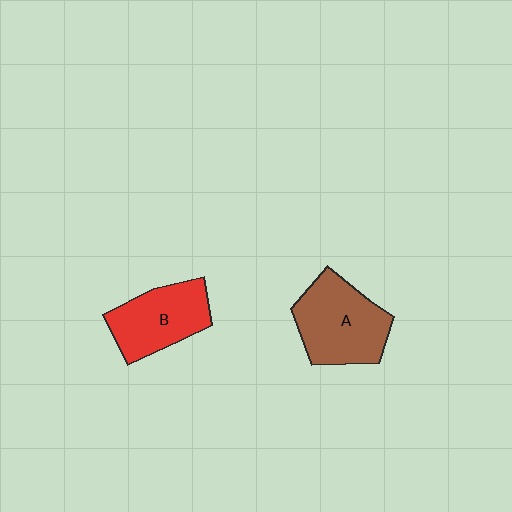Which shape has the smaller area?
Shape B (red).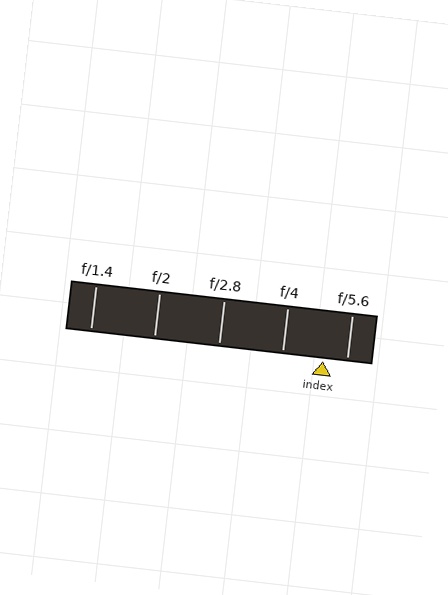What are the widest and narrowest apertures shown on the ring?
The widest aperture shown is f/1.4 and the narrowest is f/5.6.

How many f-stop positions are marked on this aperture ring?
There are 5 f-stop positions marked.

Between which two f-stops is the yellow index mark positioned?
The index mark is between f/4 and f/5.6.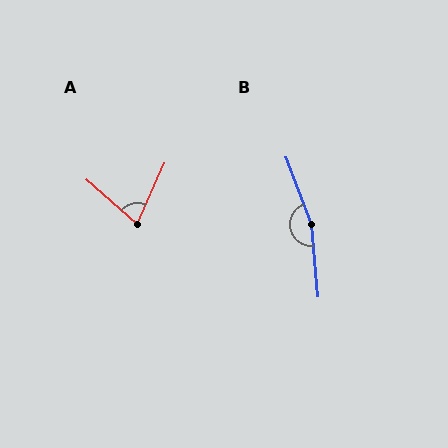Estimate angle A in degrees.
Approximately 72 degrees.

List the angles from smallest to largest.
A (72°), B (164°).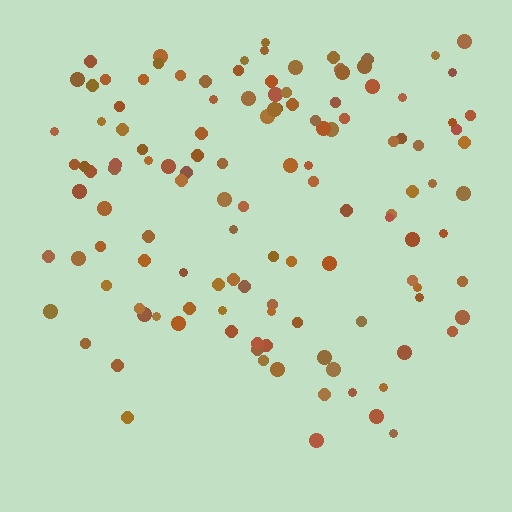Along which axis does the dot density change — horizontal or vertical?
Vertical.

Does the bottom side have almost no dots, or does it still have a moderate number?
Still a moderate number, just noticeably fewer than the top.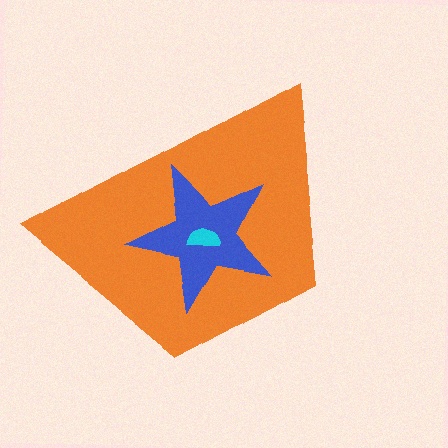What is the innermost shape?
The cyan semicircle.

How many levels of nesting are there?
3.